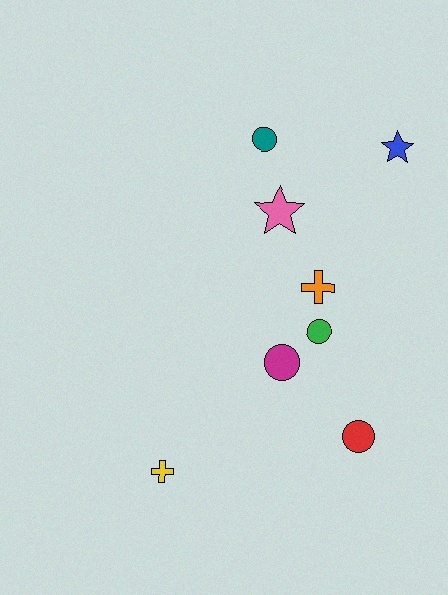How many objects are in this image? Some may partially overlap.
There are 8 objects.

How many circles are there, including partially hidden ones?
There are 4 circles.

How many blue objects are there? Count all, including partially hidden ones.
There is 1 blue object.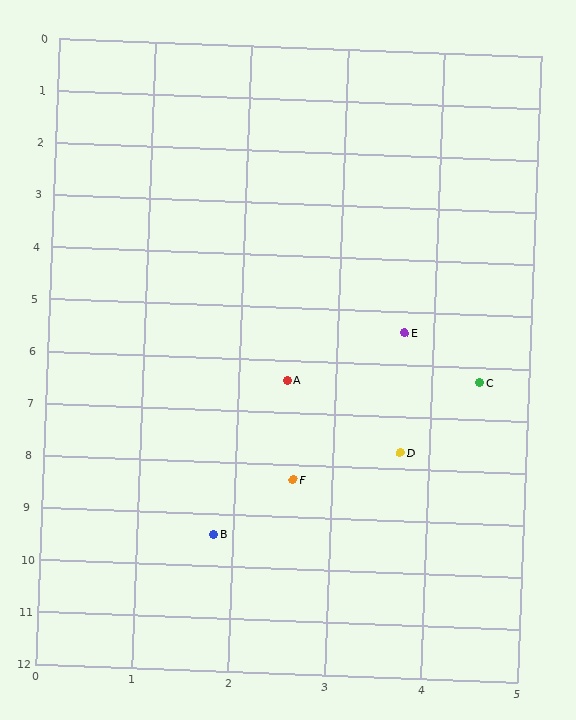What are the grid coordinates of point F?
Point F is at approximately (2.6, 8.3).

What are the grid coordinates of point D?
Point D is at approximately (3.7, 7.7).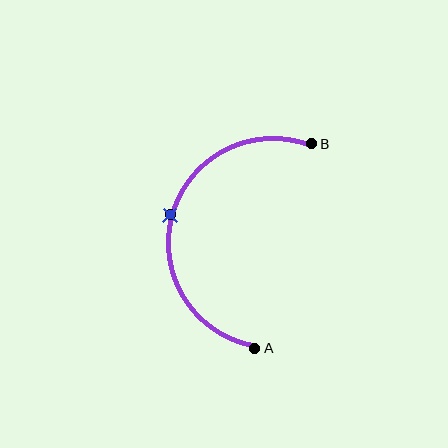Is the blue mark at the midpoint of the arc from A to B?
Yes. The blue mark lies on the arc at equal arc-length from both A and B — it is the arc midpoint.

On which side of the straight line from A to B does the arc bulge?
The arc bulges to the left of the straight line connecting A and B.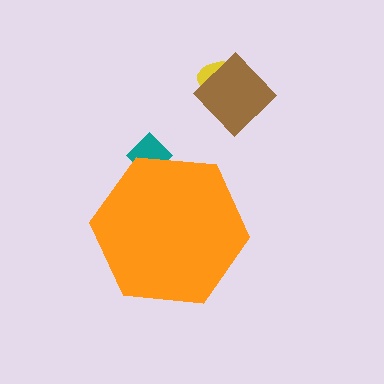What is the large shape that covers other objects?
An orange hexagon.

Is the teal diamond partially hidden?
Yes, the teal diamond is partially hidden behind the orange hexagon.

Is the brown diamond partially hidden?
No, the brown diamond is fully visible.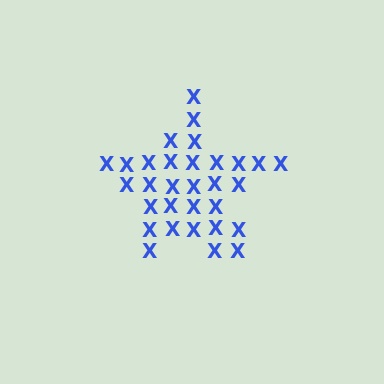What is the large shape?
The large shape is a star.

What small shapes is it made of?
It is made of small letter X's.